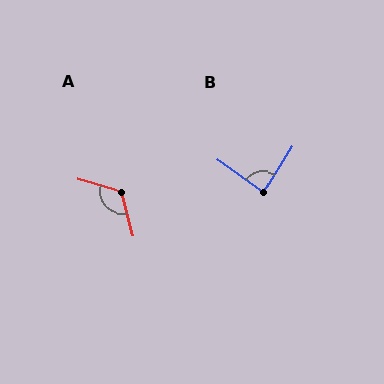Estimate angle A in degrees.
Approximately 120 degrees.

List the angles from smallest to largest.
B (87°), A (120°).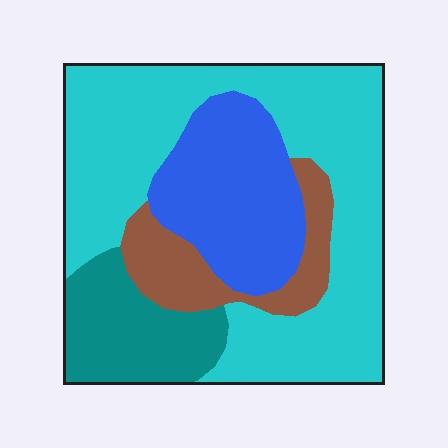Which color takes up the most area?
Cyan, at roughly 50%.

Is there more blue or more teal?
Blue.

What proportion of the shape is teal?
Teal covers roughly 15% of the shape.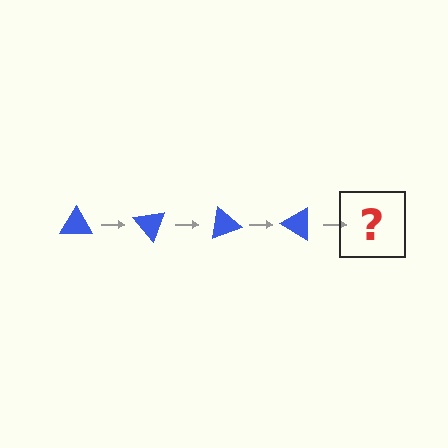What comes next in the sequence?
The next element should be a blue triangle rotated 200 degrees.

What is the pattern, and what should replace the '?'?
The pattern is that the triangle rotates 50 degrees each step. The '?' should be a blue triangle rotated 200 degrees.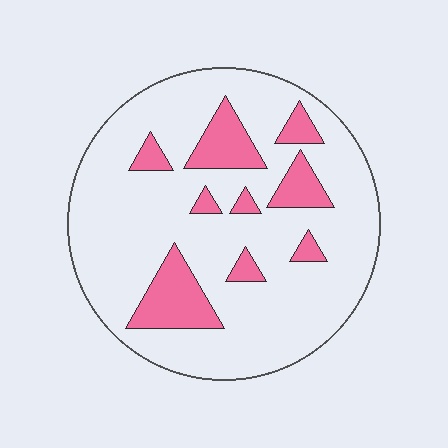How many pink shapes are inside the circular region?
9.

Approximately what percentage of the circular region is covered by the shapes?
Approximately 20%.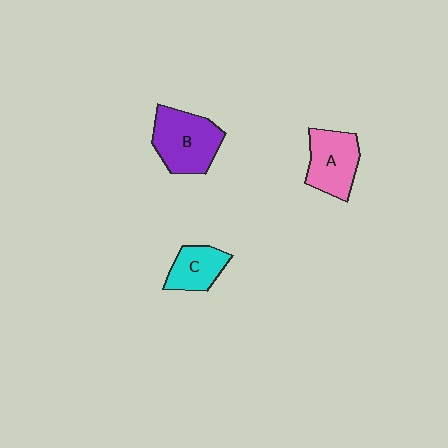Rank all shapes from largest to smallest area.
From largest to smallest: B (purple), A (pink), C (cyan).